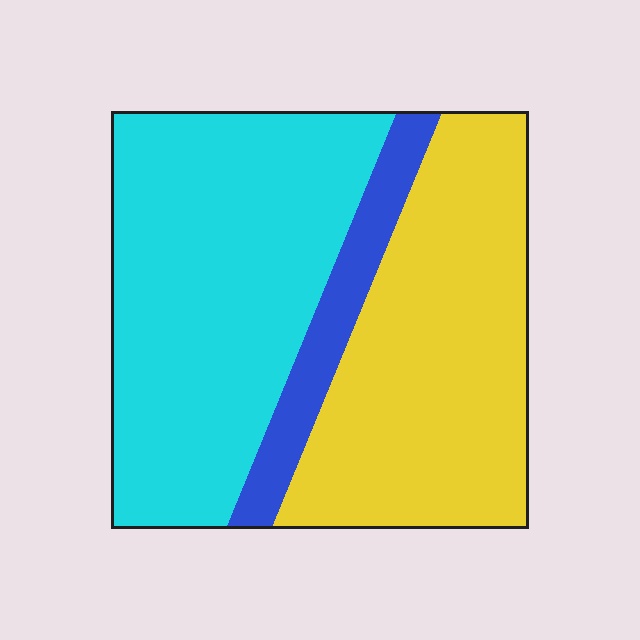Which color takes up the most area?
Cyan, at roughly 50%.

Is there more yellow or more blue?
Yellow.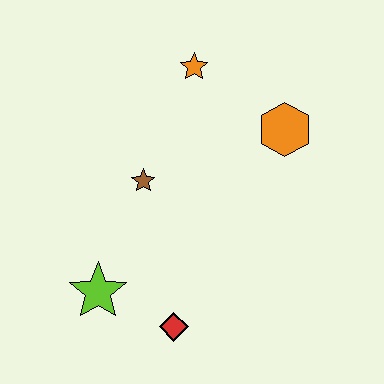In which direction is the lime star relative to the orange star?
The lime star is below the orange star.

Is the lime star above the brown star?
No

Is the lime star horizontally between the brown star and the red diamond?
No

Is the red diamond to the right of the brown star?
Yes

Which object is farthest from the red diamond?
The orange star is farthest from the red diamond.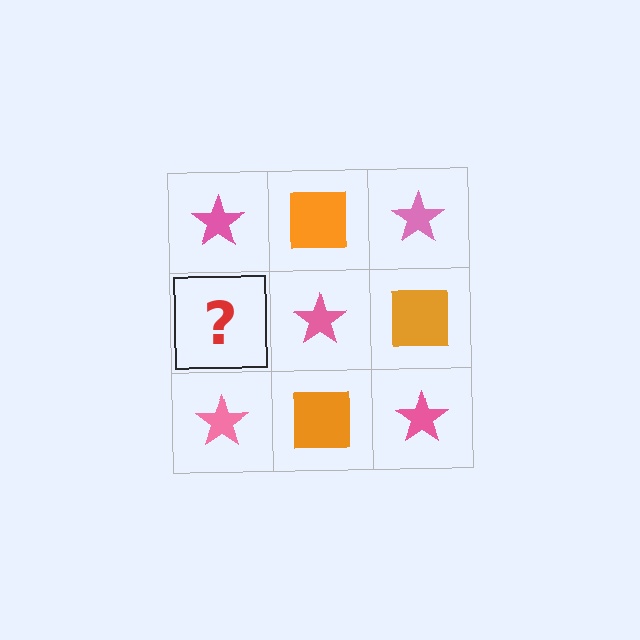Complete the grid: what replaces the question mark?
The question mark should be replaced with an orange square.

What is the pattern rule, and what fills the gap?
The rule is that it alternates pink star and orange square in a checkerboard pattern. The gap should be filled with an orange square.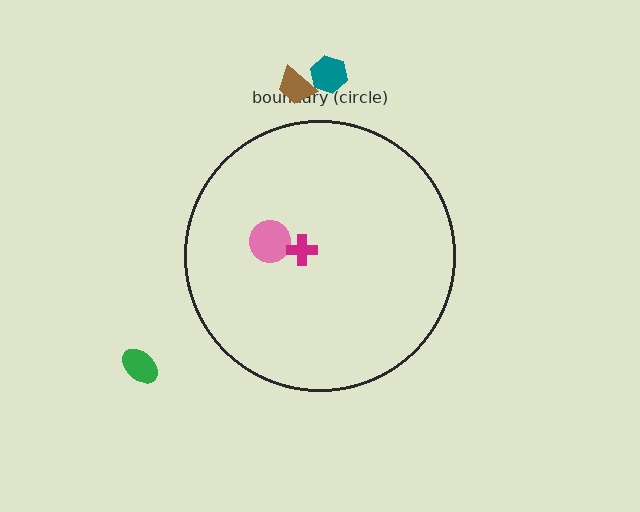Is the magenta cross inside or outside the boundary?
Inside.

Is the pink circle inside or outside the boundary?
Inside.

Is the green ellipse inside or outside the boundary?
Outside.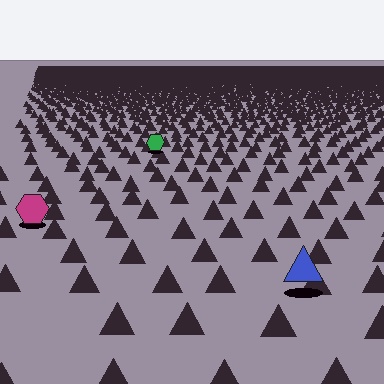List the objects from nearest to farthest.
From nearest to farthest: the blue triangle, the magenta hexagon, the green hexagon.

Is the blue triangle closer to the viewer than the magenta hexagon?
Yes. The blue triangle is closer — you can tell from the texture gradient: the ground texture is coarser near it.